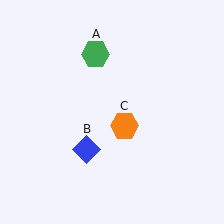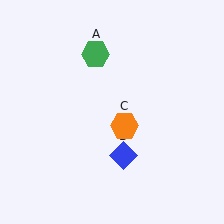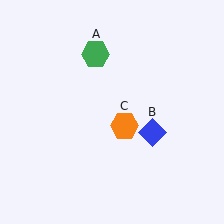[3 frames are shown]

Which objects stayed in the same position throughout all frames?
Green hexagon (object A) and orange hexagon (object C) remained stationary.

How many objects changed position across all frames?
1 object changed position: blue diamond (object B).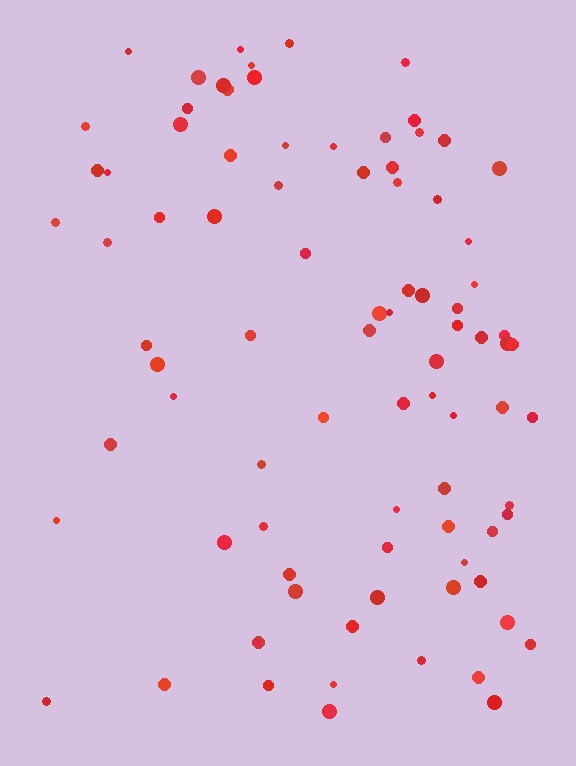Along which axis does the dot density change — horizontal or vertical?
Horizontal.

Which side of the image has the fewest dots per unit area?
The left.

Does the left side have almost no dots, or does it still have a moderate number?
Still a moderate number, just noticeably fewer than the right.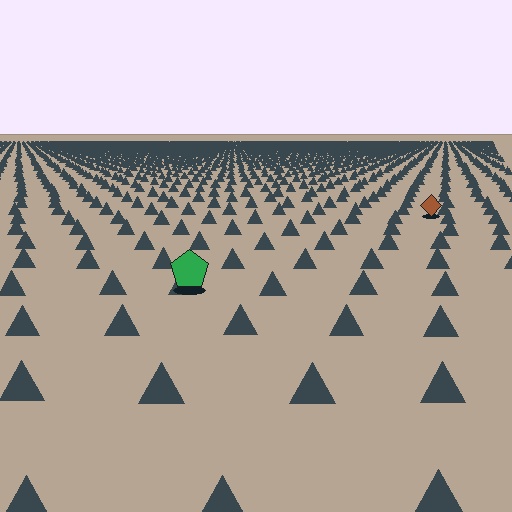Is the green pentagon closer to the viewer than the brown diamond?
Yes. The green pentagon is closer — you can tell from the texture gradient: the ground texture is coarser near it.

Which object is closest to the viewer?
The green pentagon is closest. The texture marks near it are larger and more spread out.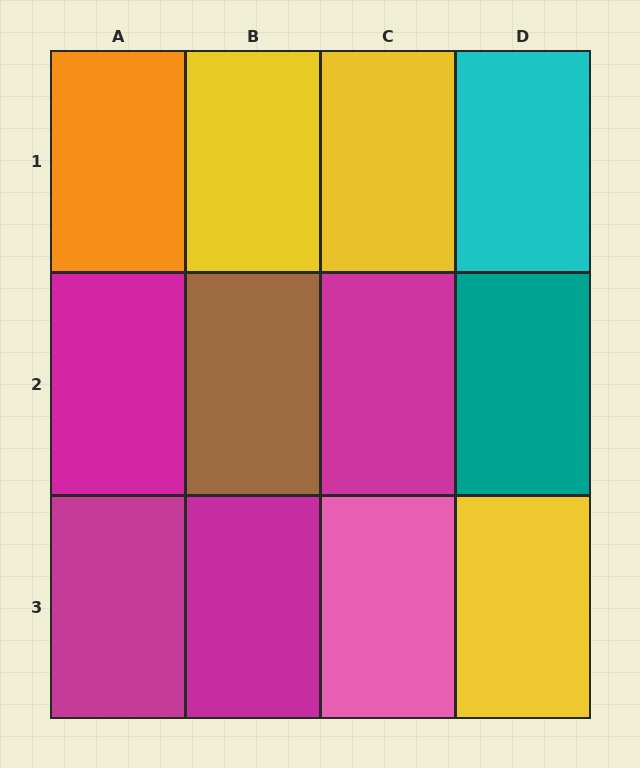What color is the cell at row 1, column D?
Cyan.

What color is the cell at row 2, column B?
Brown.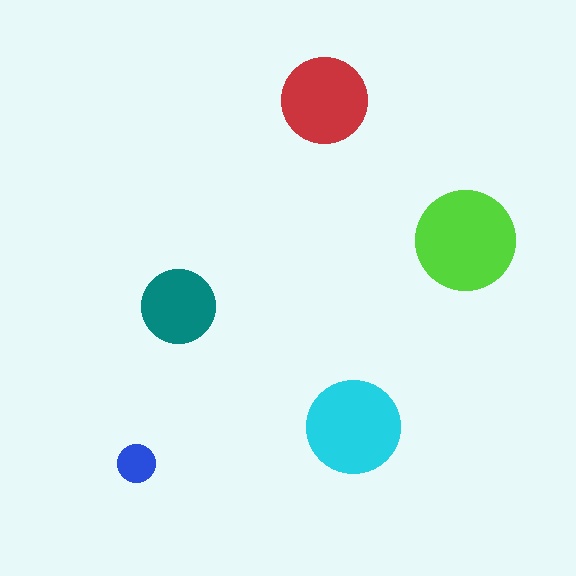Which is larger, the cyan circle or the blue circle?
The cyan one.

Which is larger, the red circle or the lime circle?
The lime one.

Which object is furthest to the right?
The lime circle is rightmost.